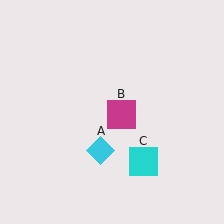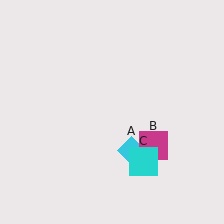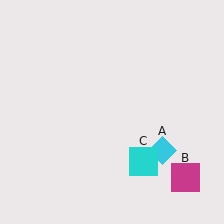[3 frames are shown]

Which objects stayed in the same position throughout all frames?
Cyan square (object C) remained stationary.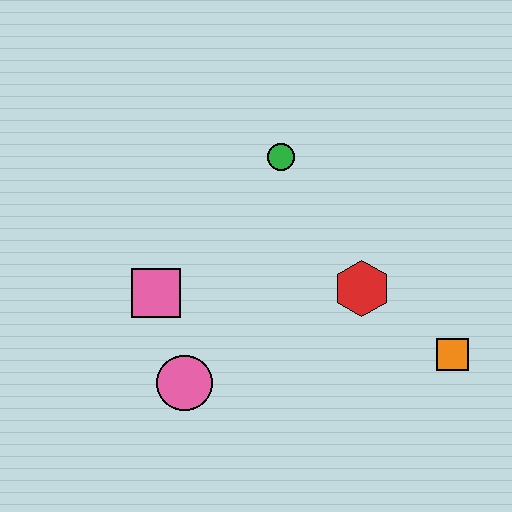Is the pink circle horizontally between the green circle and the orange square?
No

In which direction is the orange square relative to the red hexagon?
The orange square is to the right of the red hexagon.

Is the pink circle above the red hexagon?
No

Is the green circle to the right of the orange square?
No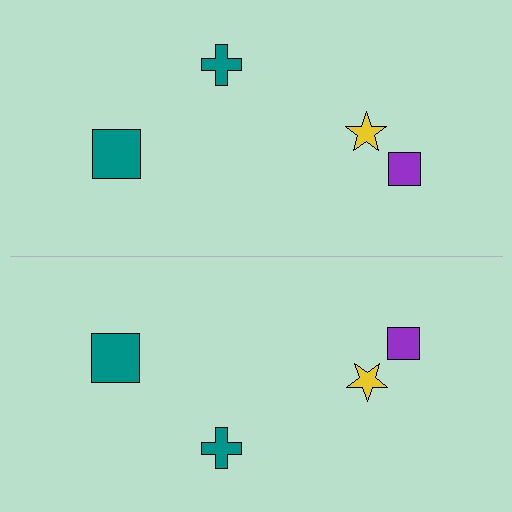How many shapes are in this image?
There are 8 shapes in this image.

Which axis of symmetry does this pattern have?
The pattern has a horizontal axis of symmetry running through the center of the image.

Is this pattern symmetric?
Yes, this pattern has bilateral (reflection) symmetry.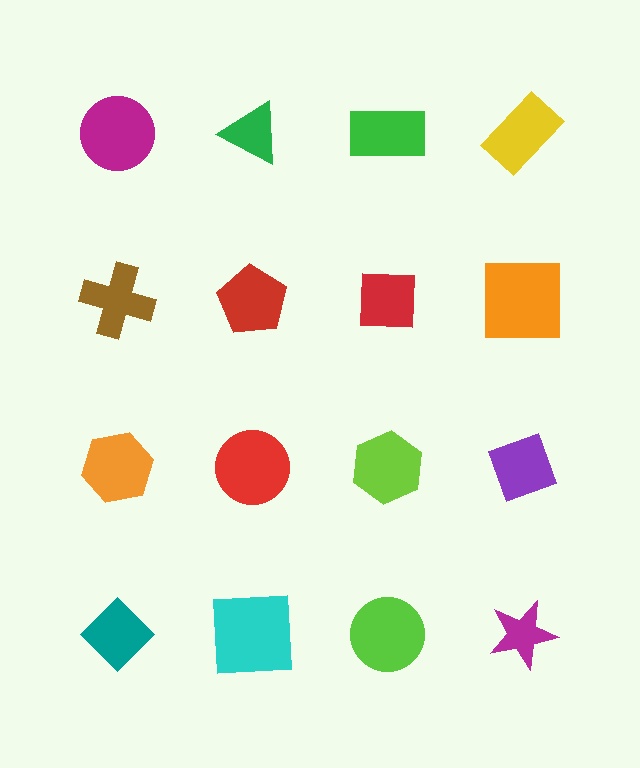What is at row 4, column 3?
A lime circle.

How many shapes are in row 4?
4 shapes.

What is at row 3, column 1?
An orange hexagon.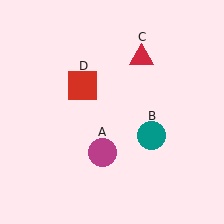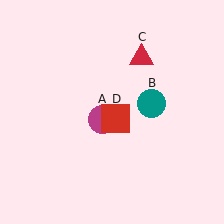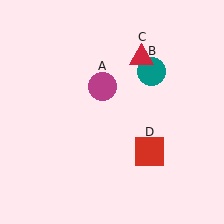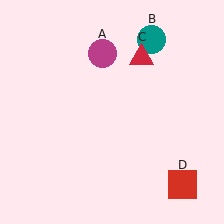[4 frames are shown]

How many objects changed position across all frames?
3 objects changed position: magenta circle (object A), teal circle (object B), red square (object D).